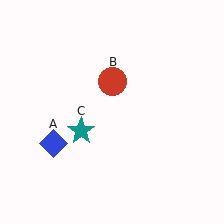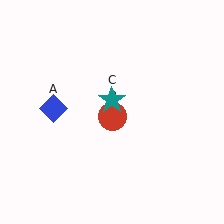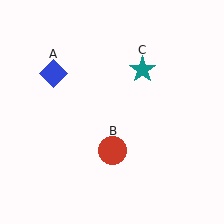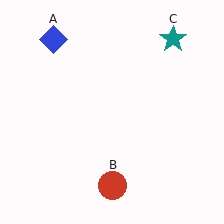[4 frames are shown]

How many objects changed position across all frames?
3 objects changed position: blue diamond (object A), red circle (object B), teal star (object C).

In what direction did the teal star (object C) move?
The teal star (object C) moved up and to the right.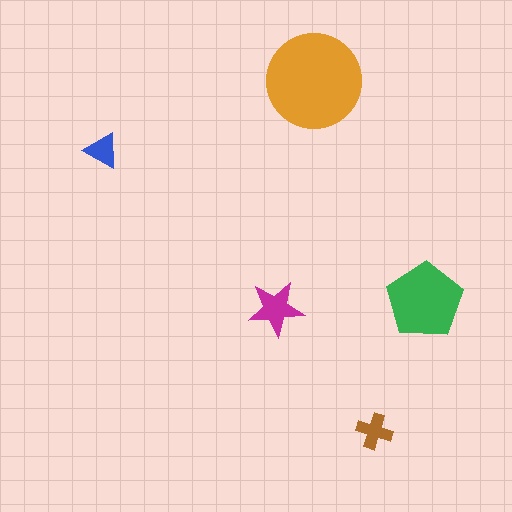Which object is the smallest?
The blue triangle.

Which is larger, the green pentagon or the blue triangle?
The green pentagon.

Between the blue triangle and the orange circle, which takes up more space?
The orange circle.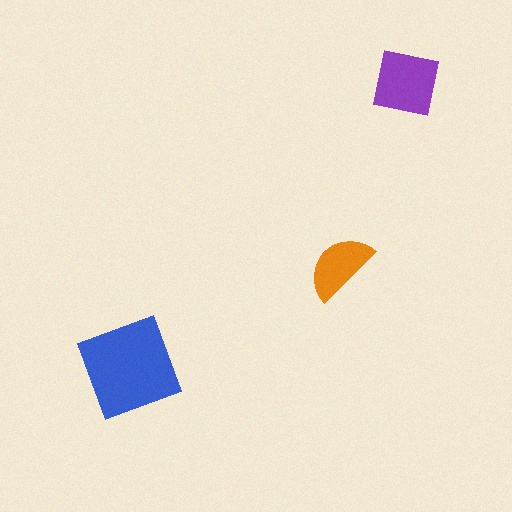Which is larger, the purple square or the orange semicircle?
The purple square.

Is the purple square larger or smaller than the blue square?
Smaller.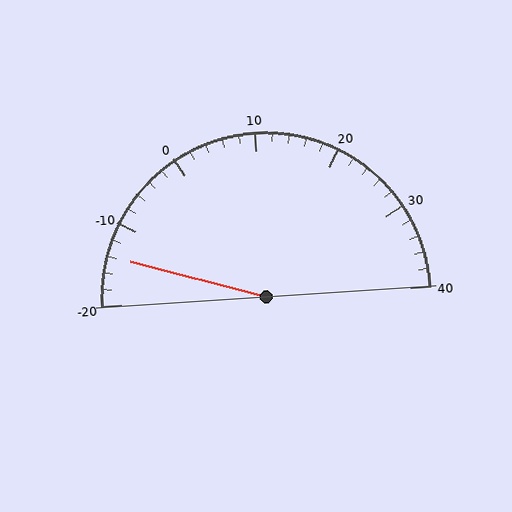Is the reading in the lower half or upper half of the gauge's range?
The reading is in the lower half of the range (-20 to 40).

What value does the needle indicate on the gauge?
The needle indicates approximately -14.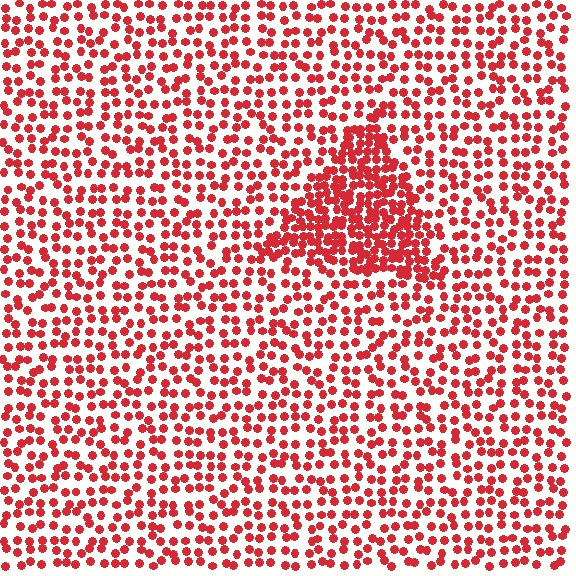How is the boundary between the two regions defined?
The boundary is defined by a change in element density (approximately 2.1x ratio). All elements are the same color, size, and shape.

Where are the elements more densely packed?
The elements are more densely packed inside the triangle boundary.